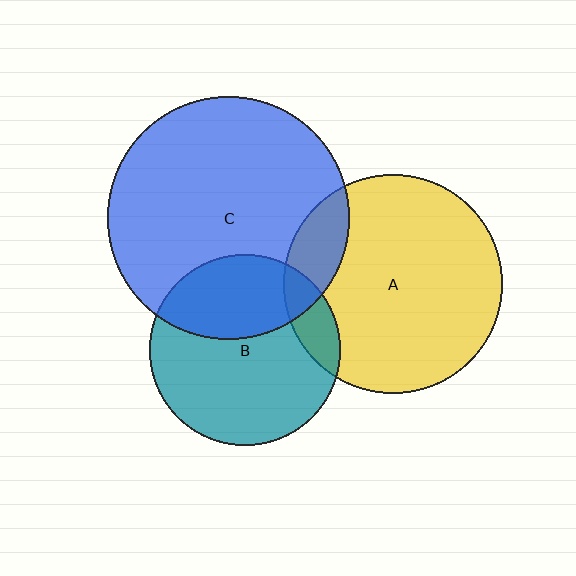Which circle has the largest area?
Circle C (blue).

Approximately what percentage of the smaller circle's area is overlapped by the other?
Approximately 15%.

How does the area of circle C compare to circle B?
Approximately 1.6 times.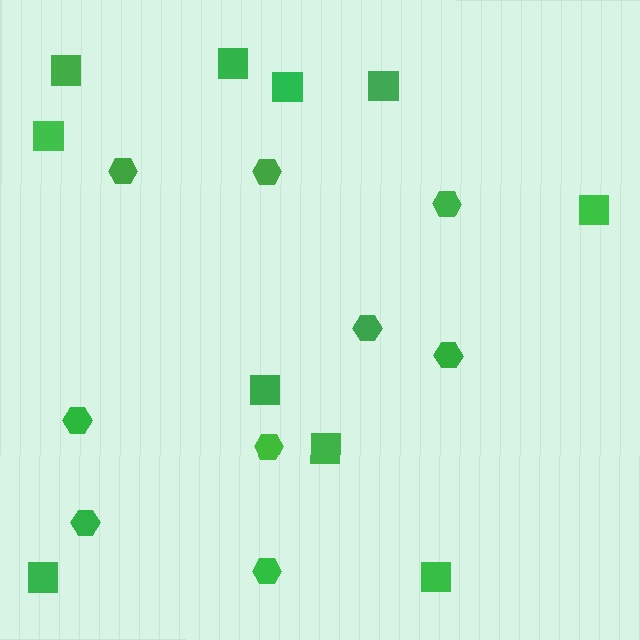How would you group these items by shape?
There are 2 groups: one group of squares (10) and one group of hexagons (9).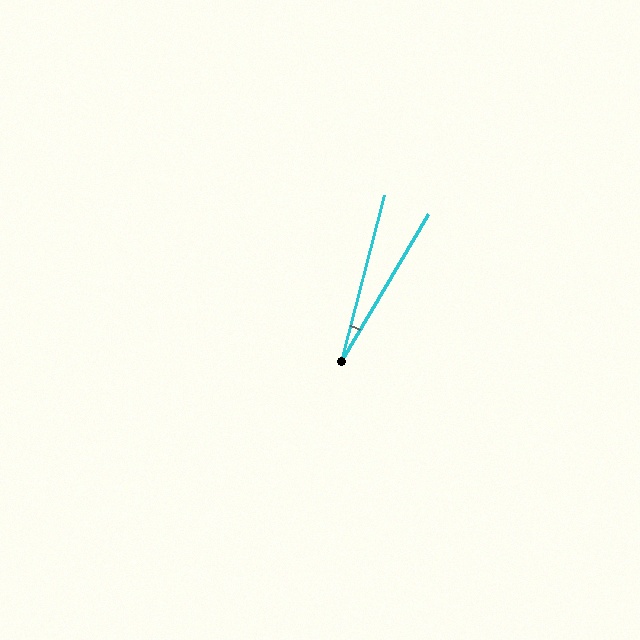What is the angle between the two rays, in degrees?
Approximately 16 degrees.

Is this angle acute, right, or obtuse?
It is acute.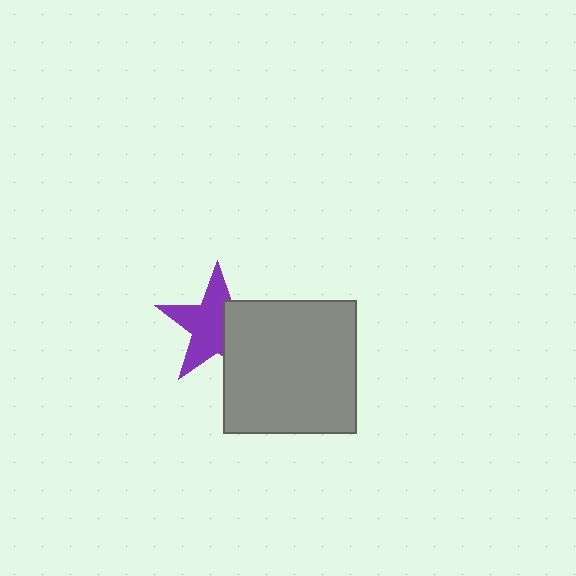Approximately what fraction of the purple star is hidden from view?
Roughly 38% of the purple star is hidden behind the gray square.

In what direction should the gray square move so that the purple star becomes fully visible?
The gray square should move right. That is the shortest direction to clear the overlap and leave the purple star fully visible.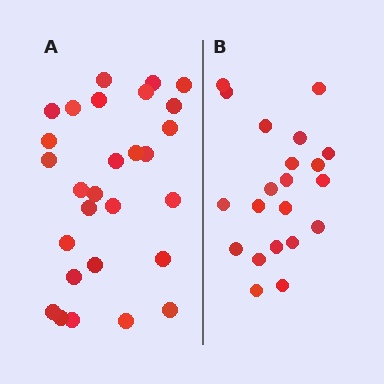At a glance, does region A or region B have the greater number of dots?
Region A (the left region) has more dots.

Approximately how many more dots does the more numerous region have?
Region A has roughly 8 or so more dots than region B.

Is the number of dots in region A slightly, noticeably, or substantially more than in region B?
Region A has noticeably more, but not dramatically so. The ratio is roughly 1.3 to 1.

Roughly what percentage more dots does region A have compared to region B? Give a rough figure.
About 35% more.